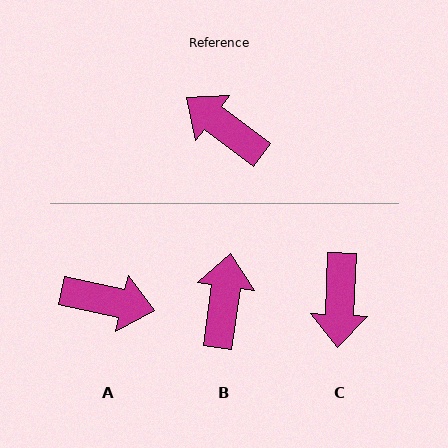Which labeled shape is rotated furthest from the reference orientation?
A, about 155 degrees away.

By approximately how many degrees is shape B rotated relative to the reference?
Approximately 61 degrees clockwise.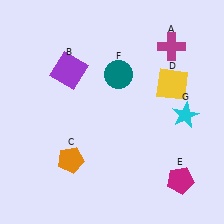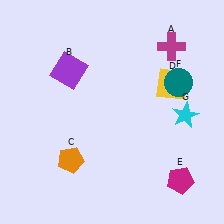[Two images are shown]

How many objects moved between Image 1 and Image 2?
1 object moved between the two images.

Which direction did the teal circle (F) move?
The teal circle (F) moved right.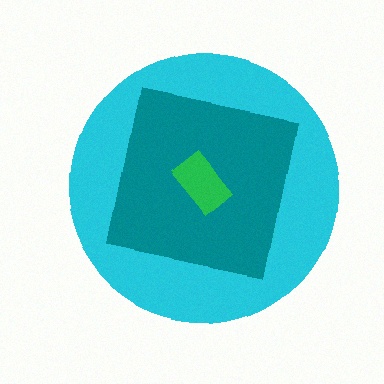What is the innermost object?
The green rectangle.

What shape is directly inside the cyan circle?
The teal square.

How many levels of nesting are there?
3.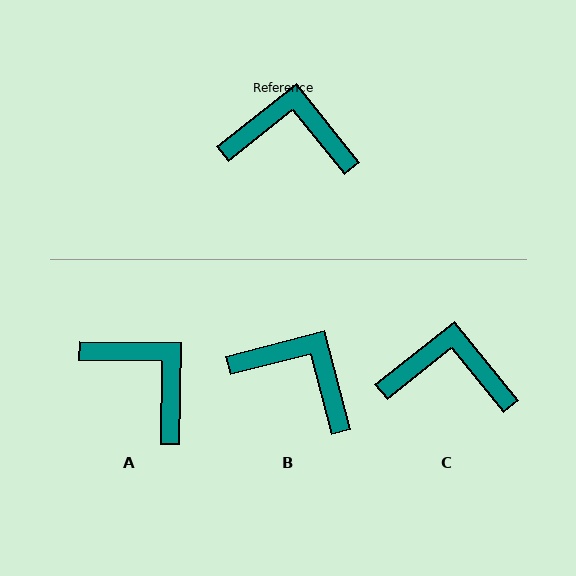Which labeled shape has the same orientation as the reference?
C.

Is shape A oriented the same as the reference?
No, it is off by about 39 degrees.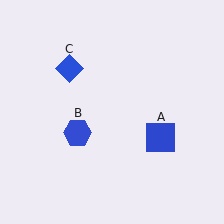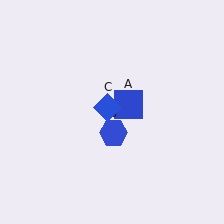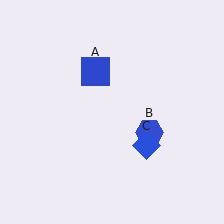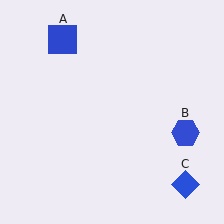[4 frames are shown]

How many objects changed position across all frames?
3 objects changed position: blue square (object A), blue hexagon (object B), blue diamond (object C).